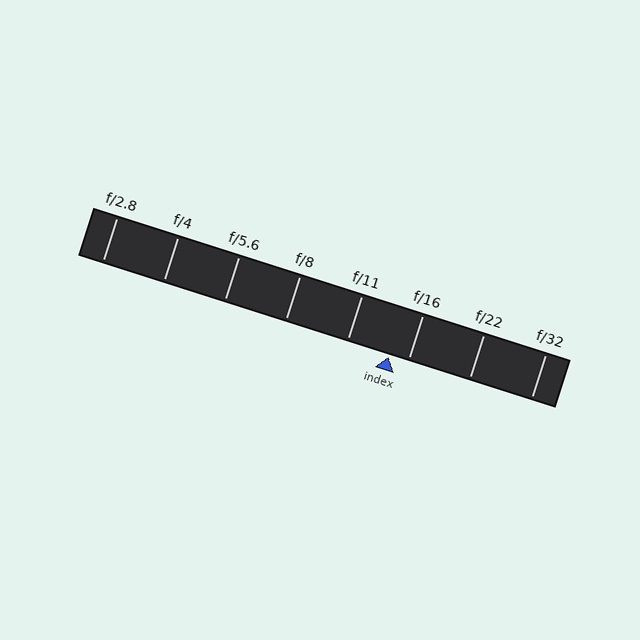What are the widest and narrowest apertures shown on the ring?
The widest aperture shown is f/2.8 and the narrowest is f/32.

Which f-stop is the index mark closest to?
The index mark is closest to f/16.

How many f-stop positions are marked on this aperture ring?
There are 8 f-stop positions marked.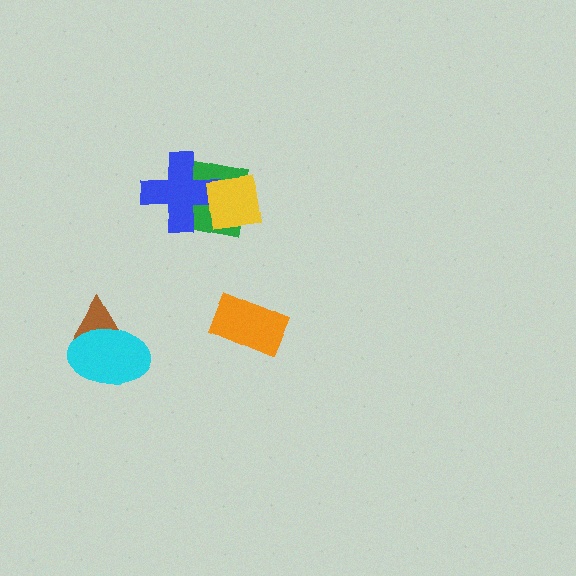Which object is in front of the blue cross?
The yellow square is in front of the blue cross.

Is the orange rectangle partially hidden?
No, no other shape covers it.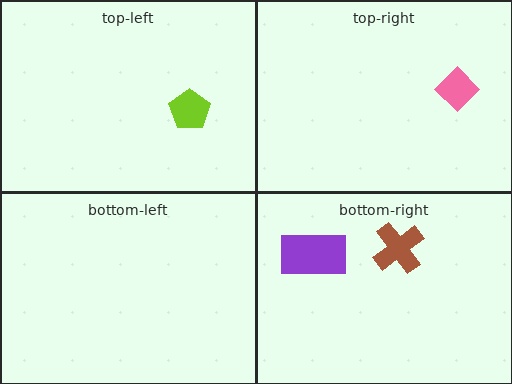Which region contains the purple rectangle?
The bottom-right region.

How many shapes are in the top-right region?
1.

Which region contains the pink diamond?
The top-right region.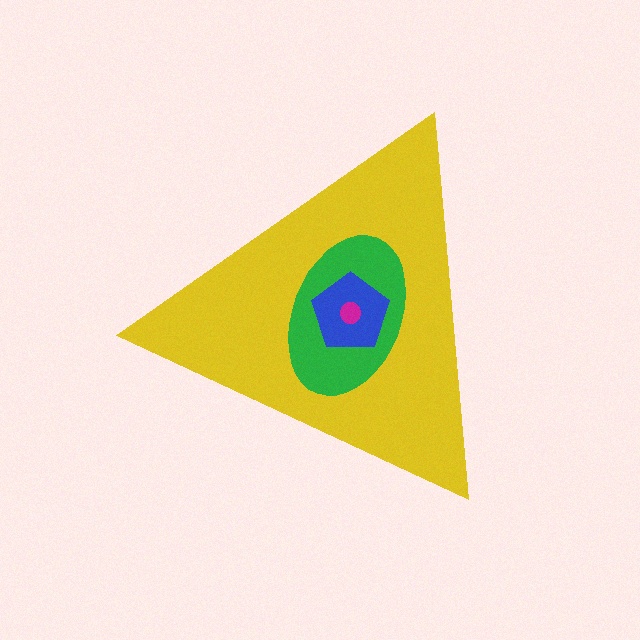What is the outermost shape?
The yellow triangle.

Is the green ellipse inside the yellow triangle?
Yes.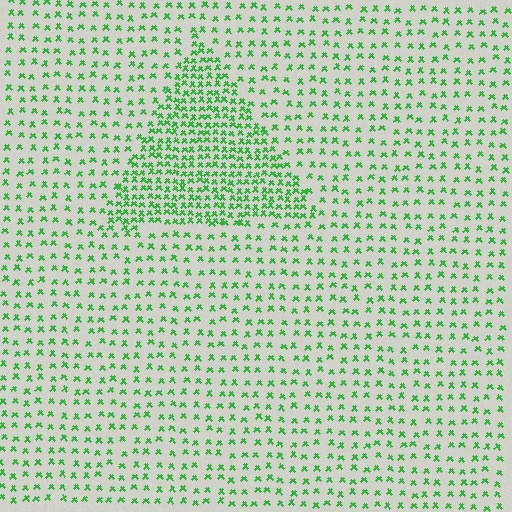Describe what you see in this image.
The image contains small green elements arranged at two different densities. A triangle-shaped region is visible where the elements are more densely packed than the surrounding area.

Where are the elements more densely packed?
The elements are more densely packed inside the triangle boundary.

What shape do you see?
I see a triangle.